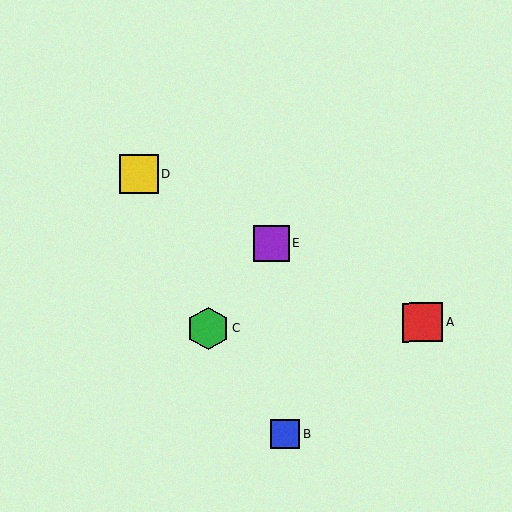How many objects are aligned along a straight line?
3 objects (A, D, E) are aligned along a straight line.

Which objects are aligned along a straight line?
Objects A, D, E are aligned along a straight line.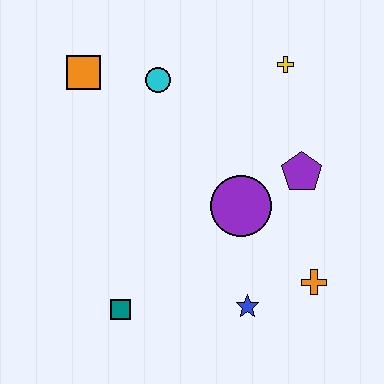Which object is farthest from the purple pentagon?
The orange square is farthest from the purple pentagon.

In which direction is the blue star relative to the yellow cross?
The blue star is below the yellow cross.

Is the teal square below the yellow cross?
Yes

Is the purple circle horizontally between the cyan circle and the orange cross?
Yes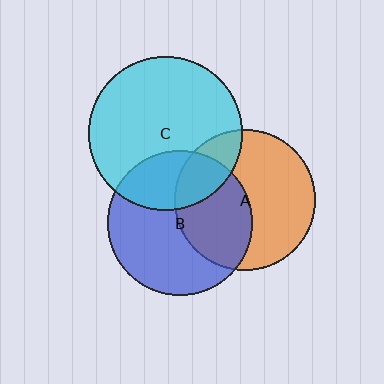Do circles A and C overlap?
Yes.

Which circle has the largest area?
Circle C (cyan).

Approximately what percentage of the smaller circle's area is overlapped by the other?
Approximately 20%.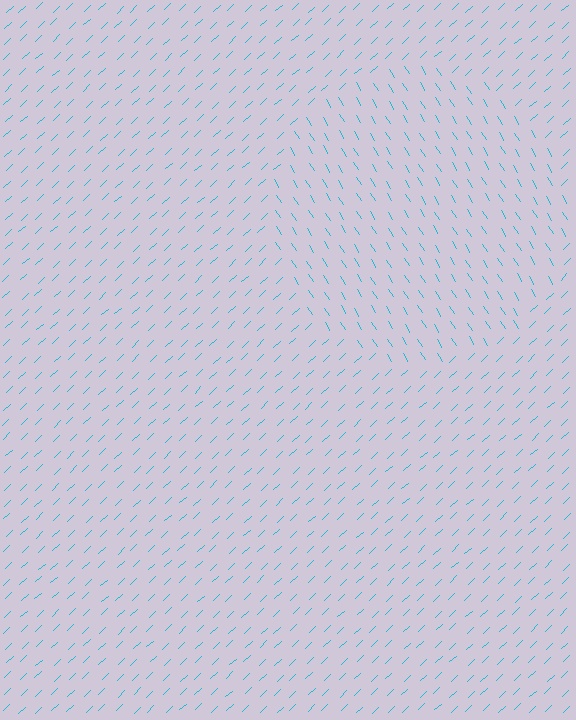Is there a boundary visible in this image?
Yes, there is a texture boundary formed by a change in line orientation.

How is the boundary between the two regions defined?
The boundary is defined purely by a change in line orientation (approximately 79 degrees difference). All lines are the same color and thickness.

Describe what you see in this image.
The image is filled with small cyan line segments. A circle region in the image has lines oriented differently from the surrounding lines, creating a visible texture boundary.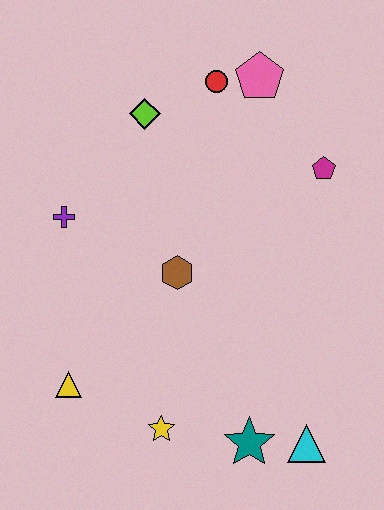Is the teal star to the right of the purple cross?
Yes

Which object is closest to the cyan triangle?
The teal star is closest to the cyan triangle.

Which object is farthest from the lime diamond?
The cyan triangle is farthest from the lime diamond.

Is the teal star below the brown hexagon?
Yes